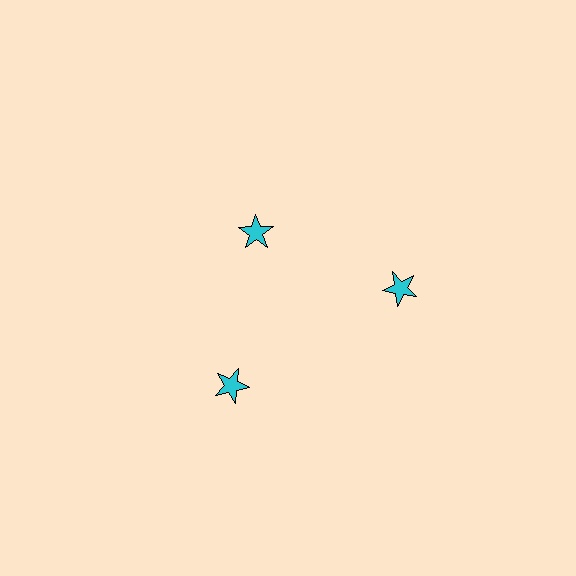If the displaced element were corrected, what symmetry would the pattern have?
It would have 3-fold rotational symmetry — the pattern would map onto itself every 120 degrees.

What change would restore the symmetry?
The symmetry would be restored by moving it outward, back onto the ring so that all 3 stars sit at equal angles and equal distance from the center.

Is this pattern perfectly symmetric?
No. The 3 cyan stars are arranged in a ring, but one element near the 11 o'clock position is pulled inward toward the center, breaking the 3-fold rotational symmetry.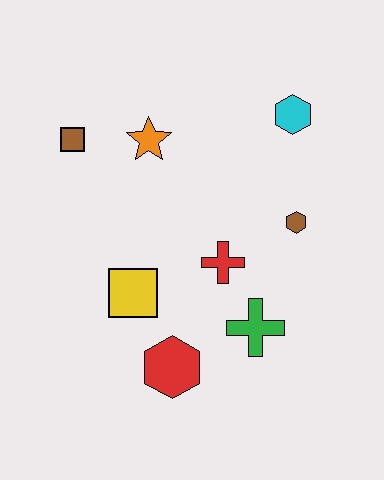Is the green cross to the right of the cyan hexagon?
No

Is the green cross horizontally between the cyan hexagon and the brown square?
Yes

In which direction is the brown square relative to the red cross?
The brown square is to the left of the red cross.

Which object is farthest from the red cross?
The brown square is farthest from the red cross.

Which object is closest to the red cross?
The green cross is closest to the red cross.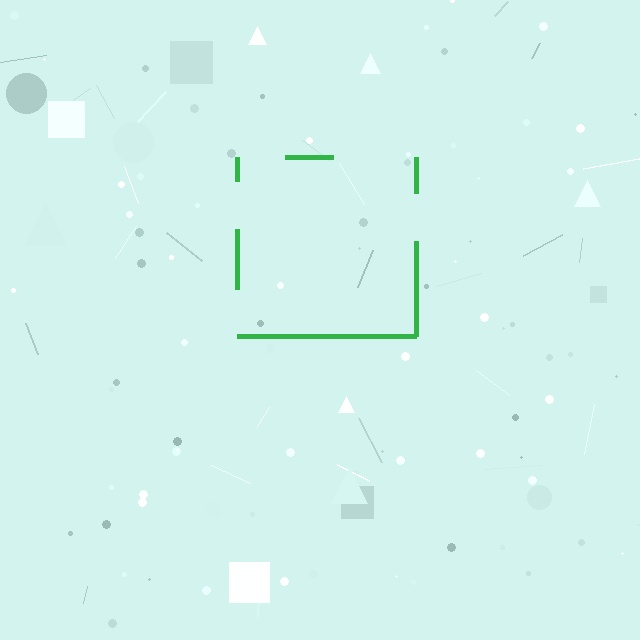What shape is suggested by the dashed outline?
The dashed outline suggests a square.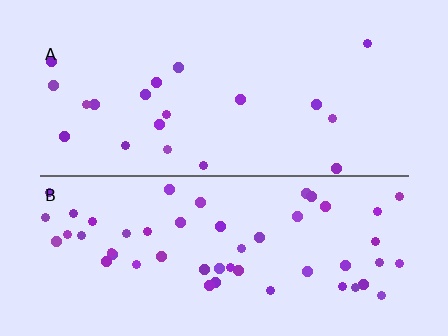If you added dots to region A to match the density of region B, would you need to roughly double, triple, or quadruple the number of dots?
Approximately triple.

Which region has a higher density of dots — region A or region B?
B (the bottom).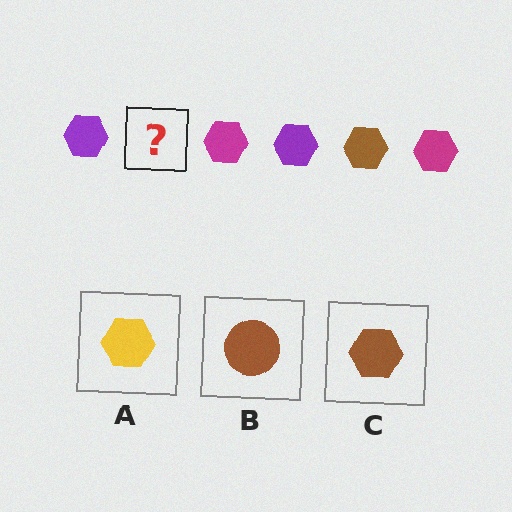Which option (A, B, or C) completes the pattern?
C.